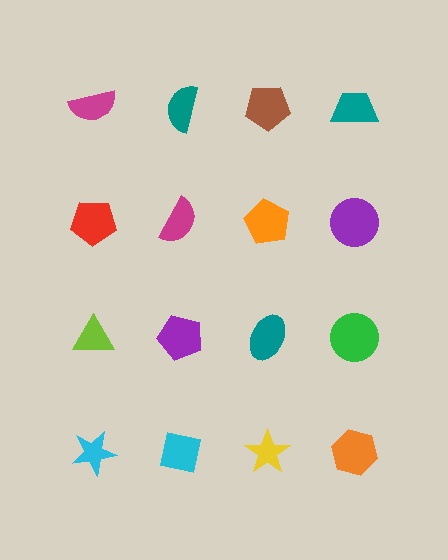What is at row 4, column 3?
A yellow star.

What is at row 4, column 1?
A cyan star.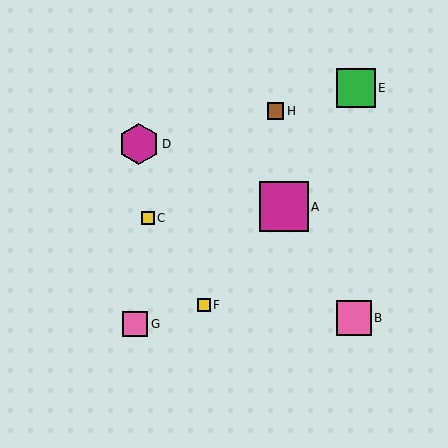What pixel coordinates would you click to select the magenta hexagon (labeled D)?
Click at (139, 144) to select the magenta hexagon D.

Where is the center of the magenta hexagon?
The center of the magenta hexagon is at (139, 144).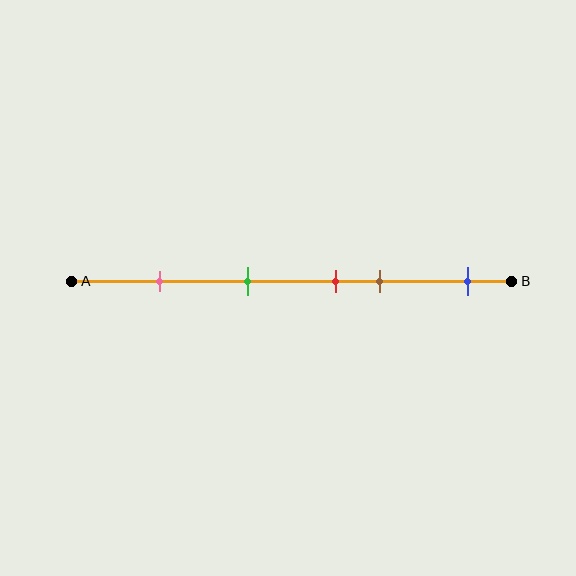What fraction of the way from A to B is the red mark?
The red mark is approximately 60% (0.6) of the way from A to B.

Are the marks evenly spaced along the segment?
No, the marks are not evenly spaced.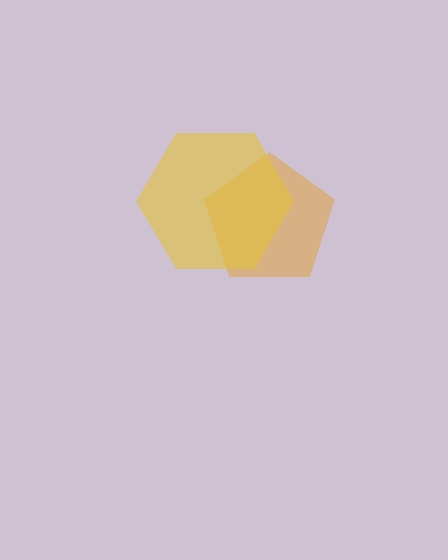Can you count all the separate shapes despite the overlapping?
Yes, there are 2 separate shapes.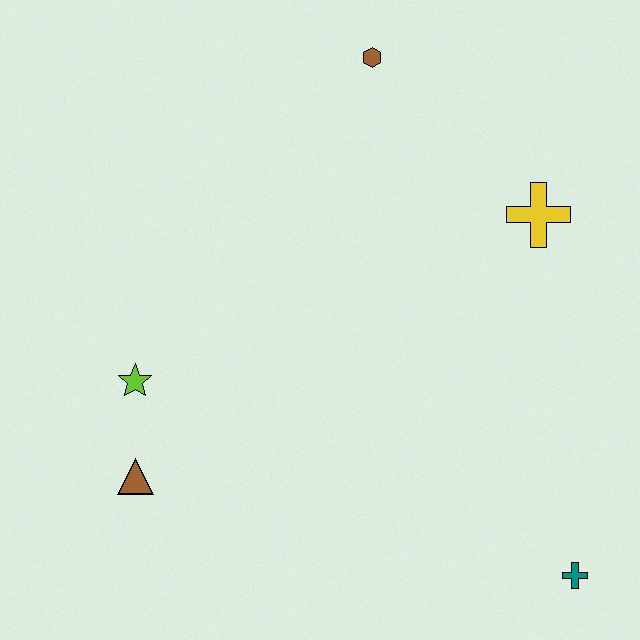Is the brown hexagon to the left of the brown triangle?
No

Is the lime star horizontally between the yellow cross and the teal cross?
No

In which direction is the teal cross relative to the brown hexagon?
The teal cross is below the brown hexagon.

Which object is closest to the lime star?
The brown triangle is closest to the lime star.